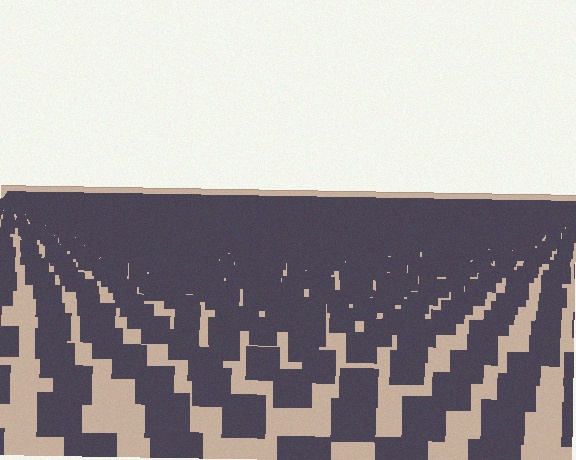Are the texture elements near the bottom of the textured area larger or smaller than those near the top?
Larger. Near the bottom, elements are closer to the viewer and appear at a bigger on-screen size.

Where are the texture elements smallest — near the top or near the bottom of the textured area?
Near the top.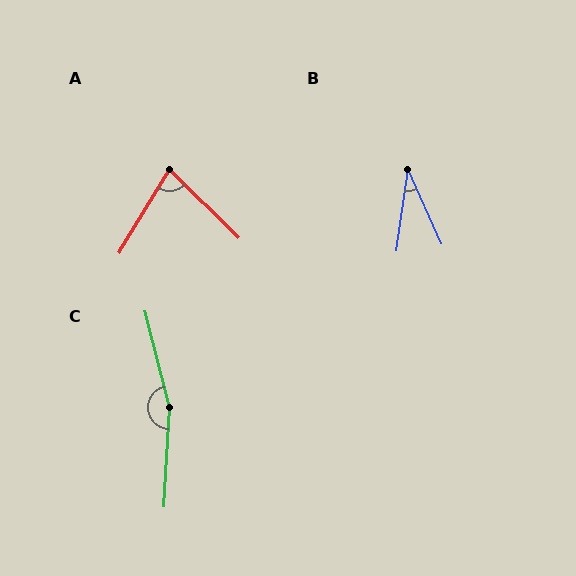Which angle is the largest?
C, at approximately 163 degrees.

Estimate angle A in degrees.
Approximately 77 degrees.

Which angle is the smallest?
B, at approximately 33 degrees.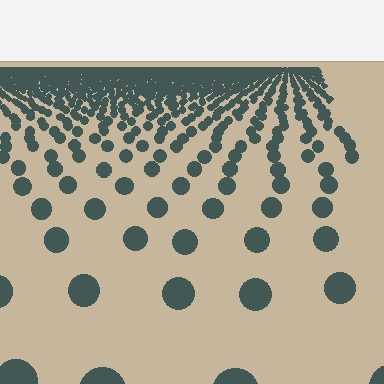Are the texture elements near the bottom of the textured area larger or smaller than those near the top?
Larger. Near the bottom, elements are closer to the viewer and appear at a bigger on-screen size.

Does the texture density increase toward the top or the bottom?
Density increases toward the top.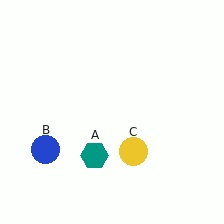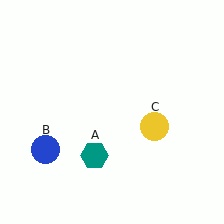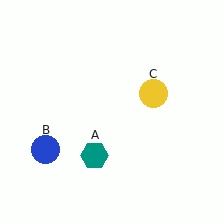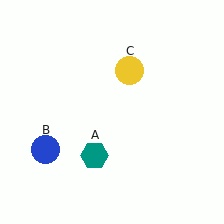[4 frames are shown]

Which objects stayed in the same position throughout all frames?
Teal hexagon (object A) and blue circle (object B) remained stationary.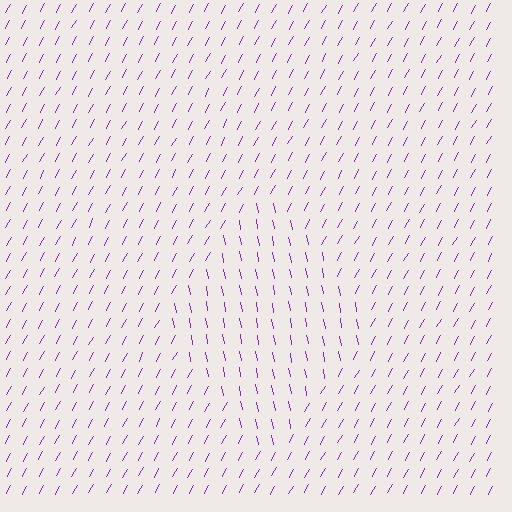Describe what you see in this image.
The image is filled with small purple line segments. A diamond region in the image has lines oriented differently from the surrounding lines, creating a visible texture boundary.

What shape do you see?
I see a diamond.